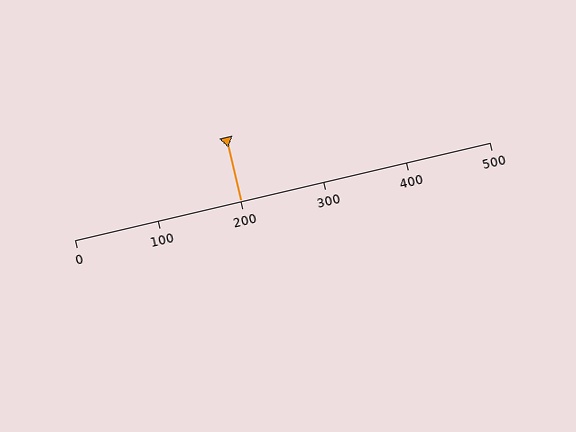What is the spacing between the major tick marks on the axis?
The major ticks are spaced 100 apart.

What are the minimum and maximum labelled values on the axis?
The axis runs from 0 to 500.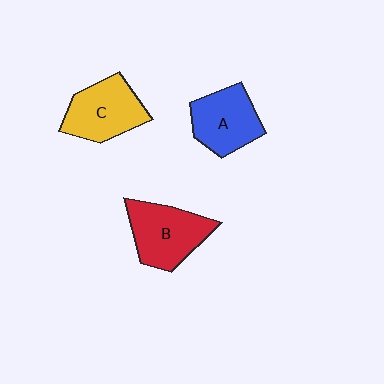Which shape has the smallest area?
Shape A (blue).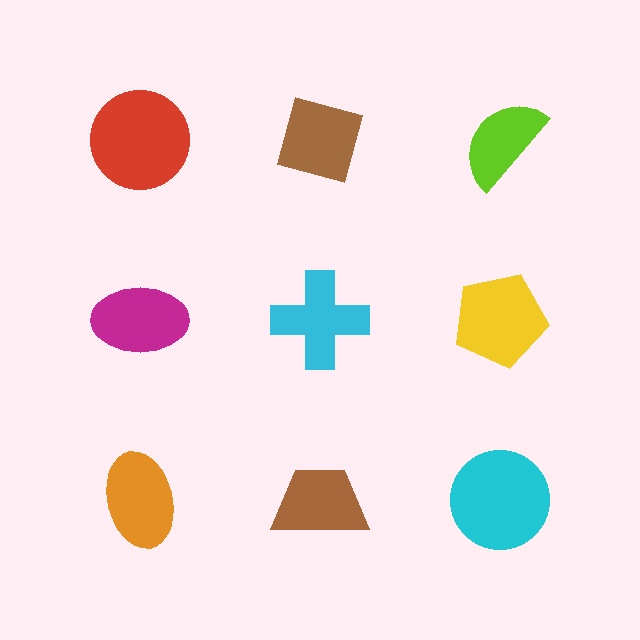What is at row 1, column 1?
A red circle.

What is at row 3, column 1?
An orange ellipse.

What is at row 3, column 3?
A cyan circle.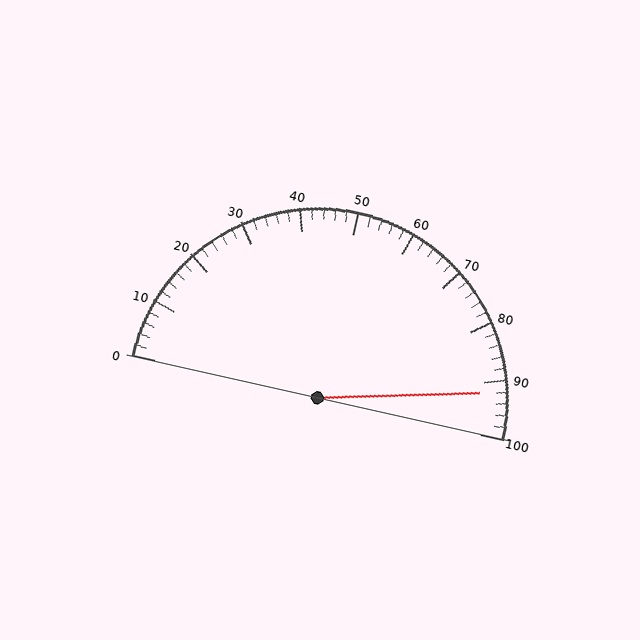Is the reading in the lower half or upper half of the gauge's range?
The reading is in the upper half of the range (0 to 100).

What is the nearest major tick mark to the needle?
The nearest major tick mark is 90.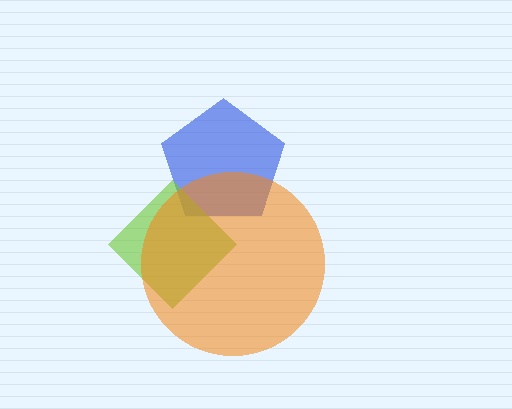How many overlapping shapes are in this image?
There are 3 overlapping shapes in the image.